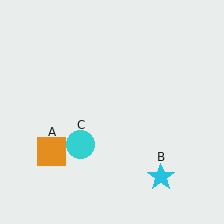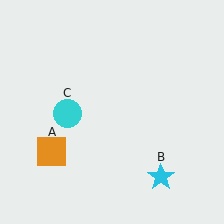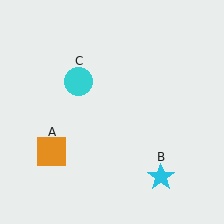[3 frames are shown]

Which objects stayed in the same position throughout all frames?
Orange square (object A) and cyan star (object B) remained stationary.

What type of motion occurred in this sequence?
The cyan circle (object C) rotated clockwise around the center of the scene.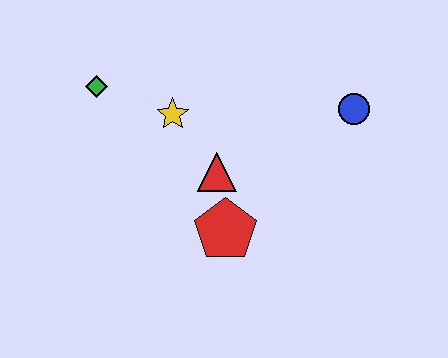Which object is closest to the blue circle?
The red triangle is closest to the blue circle.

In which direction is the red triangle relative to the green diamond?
The red triangle is to the right of the green diamond.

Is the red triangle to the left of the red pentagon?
Yes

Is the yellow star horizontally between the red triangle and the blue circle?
No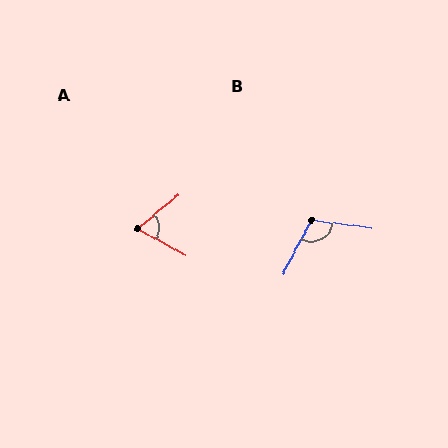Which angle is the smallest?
A, at approximately 68 degrees.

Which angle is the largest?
B, at approximately 111 degrees.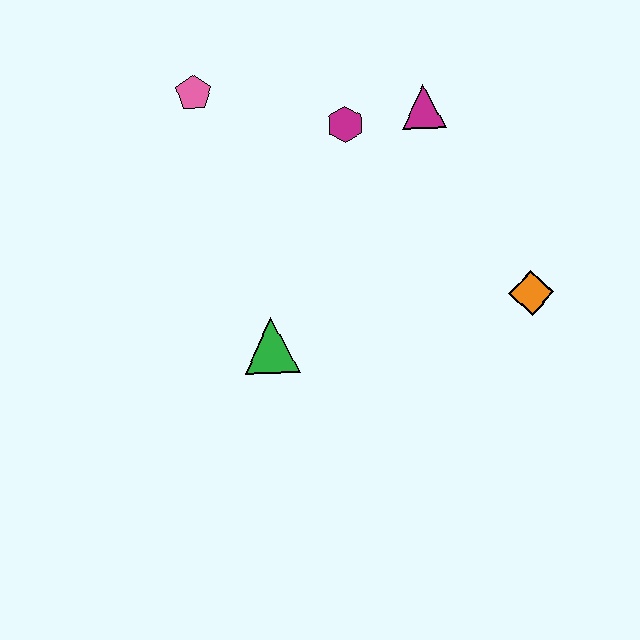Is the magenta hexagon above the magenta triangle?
No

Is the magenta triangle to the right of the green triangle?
Yes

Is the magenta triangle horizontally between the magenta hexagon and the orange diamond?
Yes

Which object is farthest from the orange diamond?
The pink pentagon is farthest from the orange diamond.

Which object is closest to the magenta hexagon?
The magenta triangle is closest to the magenta hexagon.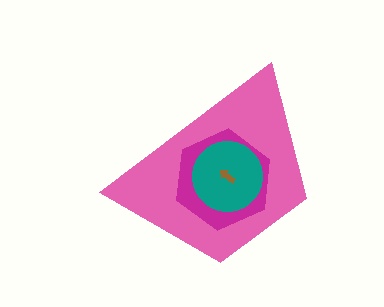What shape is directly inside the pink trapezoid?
The magenta hexagon.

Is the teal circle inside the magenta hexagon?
Yes.